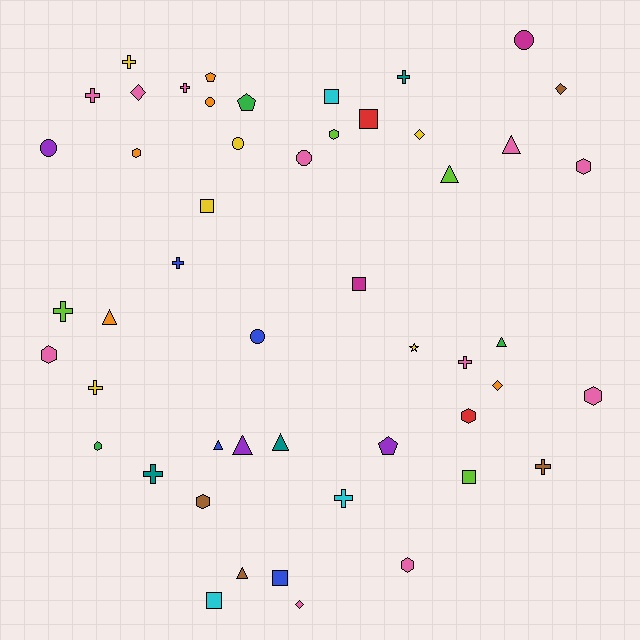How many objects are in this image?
There are 50 objects.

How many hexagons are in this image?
There are 9 hexagons.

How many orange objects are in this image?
There are 5 orange objects.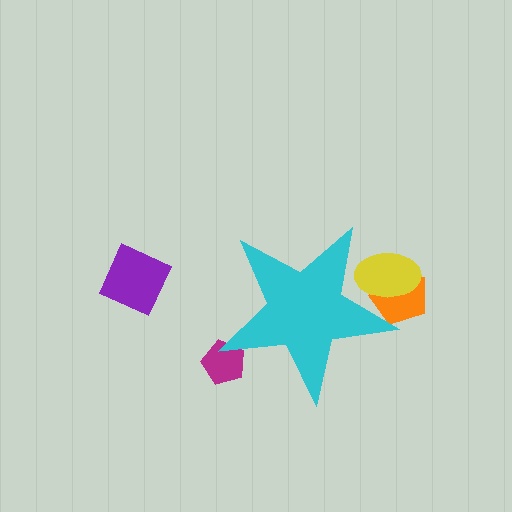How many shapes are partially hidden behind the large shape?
3 shapes are partially hidden.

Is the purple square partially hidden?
No, the purple square is fully visible.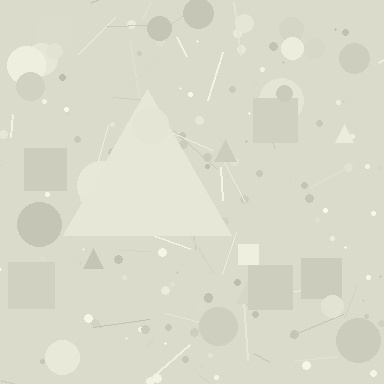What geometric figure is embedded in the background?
A triangle is embedded in the background.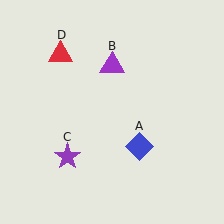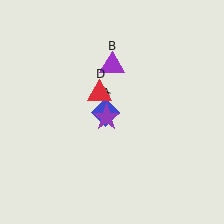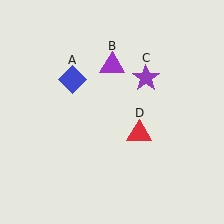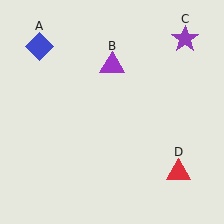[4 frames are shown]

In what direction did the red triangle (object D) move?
The red triangle (object D) moved down and to the right.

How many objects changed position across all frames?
3 objects changed position: blue diamond (object A), purple star (object C), red triangle (object D).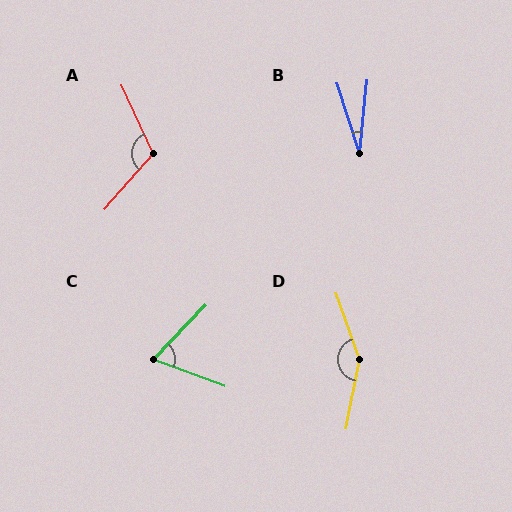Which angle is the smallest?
B, at approximately 24 degrees.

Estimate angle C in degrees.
Approximately 67 degrees.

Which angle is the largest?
D, at approximately 150 degrees.